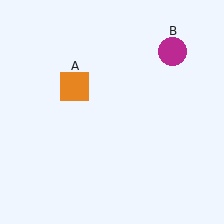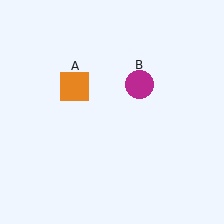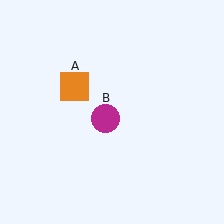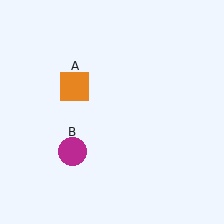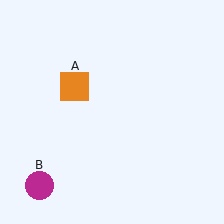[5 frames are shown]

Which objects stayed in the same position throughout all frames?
Orange square (object A) remained stationary.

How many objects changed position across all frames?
1 object changed position: magenta circle (object B).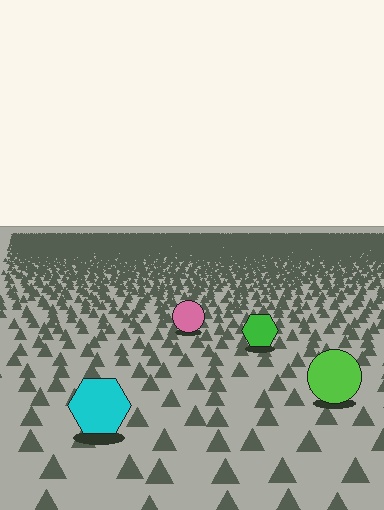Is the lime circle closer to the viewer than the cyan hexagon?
No. The cyan hexagon is closer — you can tell from the texture gradient: the ground texture is coarser near it.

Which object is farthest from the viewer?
The pink circle is farthest from the viewer. It appears smaller and the ground texture around it is denser.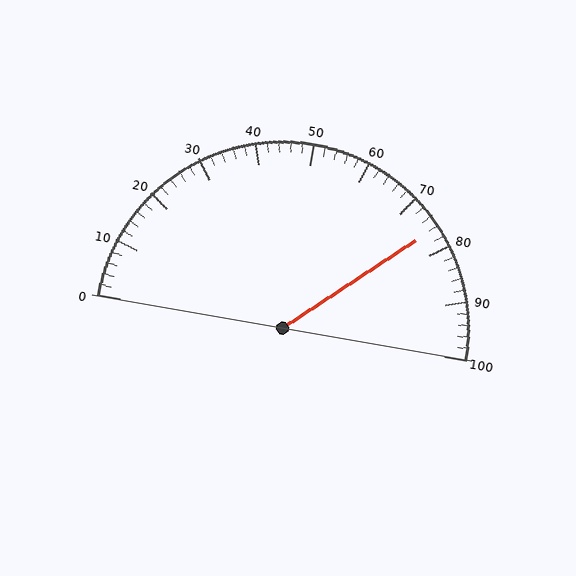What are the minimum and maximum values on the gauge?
The gauge ranges from 0 to 100.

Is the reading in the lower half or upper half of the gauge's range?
The reading is in the upper half of the range (0 to 100).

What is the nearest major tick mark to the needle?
The nearest major tick mark is 80.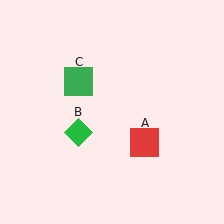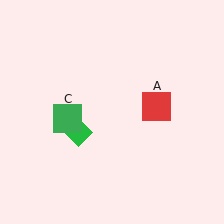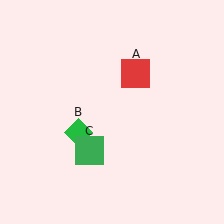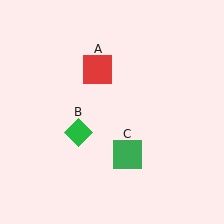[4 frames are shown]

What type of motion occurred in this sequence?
The red square (object A), green square (object C) rotated counterclockwise around the center of the scene.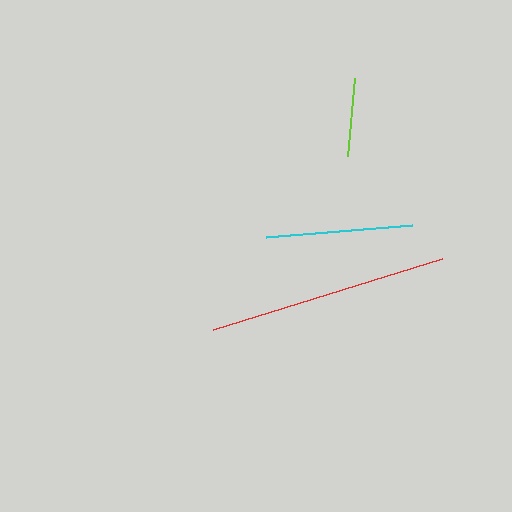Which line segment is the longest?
The red line is the longest at approximately 239 pixels.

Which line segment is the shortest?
The lime line is the shortest at approximately 78 pixels.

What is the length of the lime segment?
The lime segment is approximately 78 pixels long.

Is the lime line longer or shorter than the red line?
The red line is longer than the lime line.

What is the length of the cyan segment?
The cyan segment is approximately 146 pixels long.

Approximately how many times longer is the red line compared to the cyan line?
The red line is approximately 1.6 times the length of the cyan line.